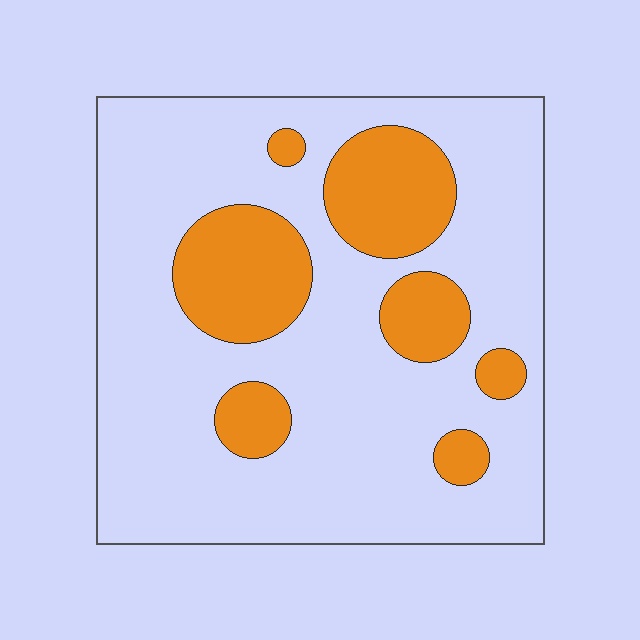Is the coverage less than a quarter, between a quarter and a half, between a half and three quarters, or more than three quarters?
Less than a quarter.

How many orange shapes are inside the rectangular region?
7.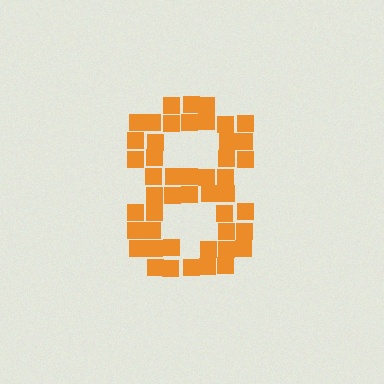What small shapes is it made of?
It is made of small squares.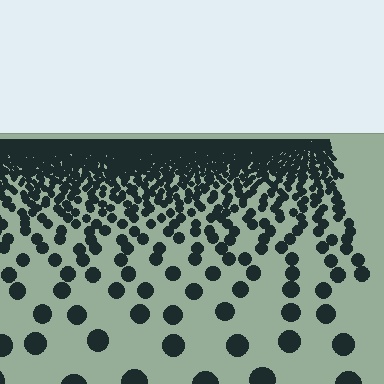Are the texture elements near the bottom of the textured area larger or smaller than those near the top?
Larger. Near the bottom, elements are closer to the viewer and appear at a bigger on-screen size.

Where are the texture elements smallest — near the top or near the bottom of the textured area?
Near the top.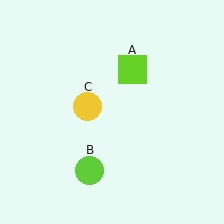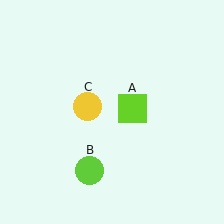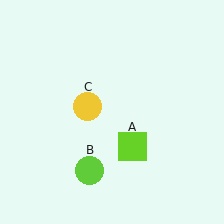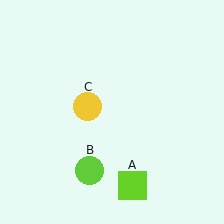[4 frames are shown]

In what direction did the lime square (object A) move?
The lime square (object A) moved down.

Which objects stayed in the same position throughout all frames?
Lime circle (object B) and yellow circle (object C) remained stationary.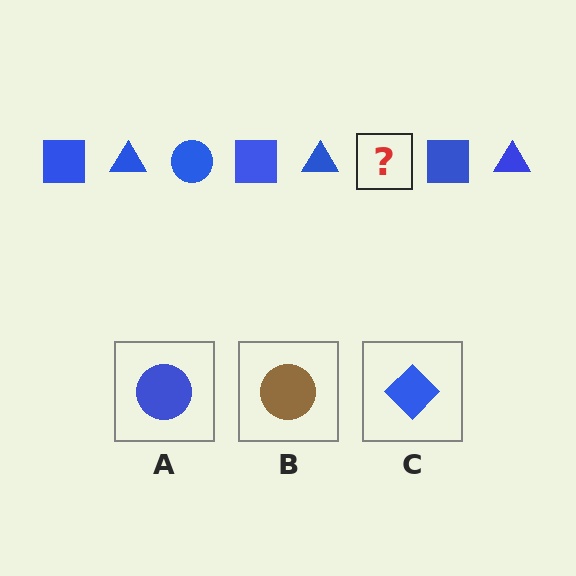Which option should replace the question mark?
Option A.